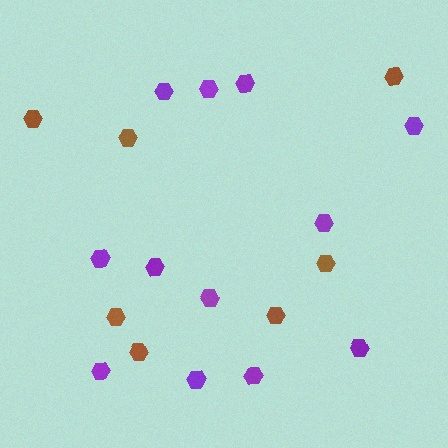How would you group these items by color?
There are 2 groups: one group of purple hexagons (12) and one group of brown hexagons (7).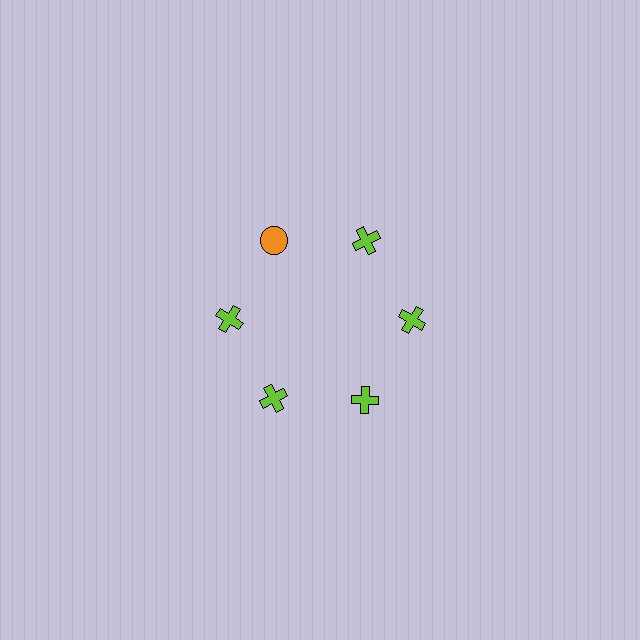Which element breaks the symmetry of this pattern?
The orange circle at roughly the 11 o'clock position breaks the symmetry. All other shapes are lime crosses.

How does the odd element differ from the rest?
It differs in both color (orange instead of lime) and shape (circle instead of cross).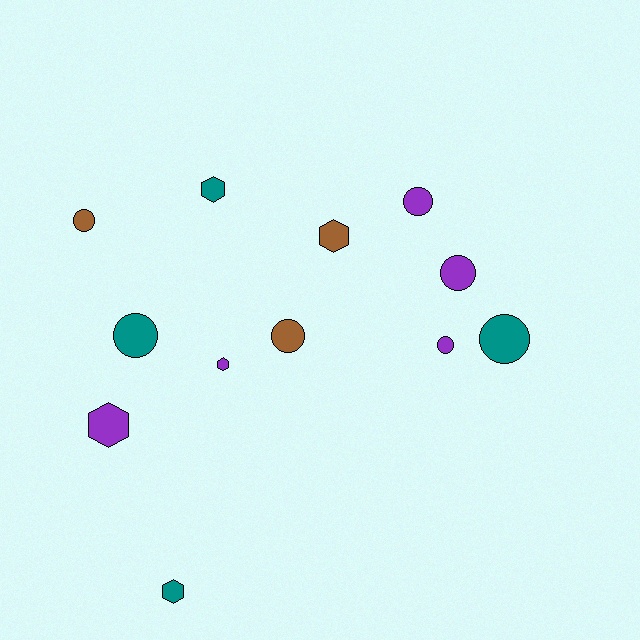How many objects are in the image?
There are 12 objects.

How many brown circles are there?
There are 2 brown circles.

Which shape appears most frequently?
Circle, with 7 objects.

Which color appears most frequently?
Purple, with 5 objects.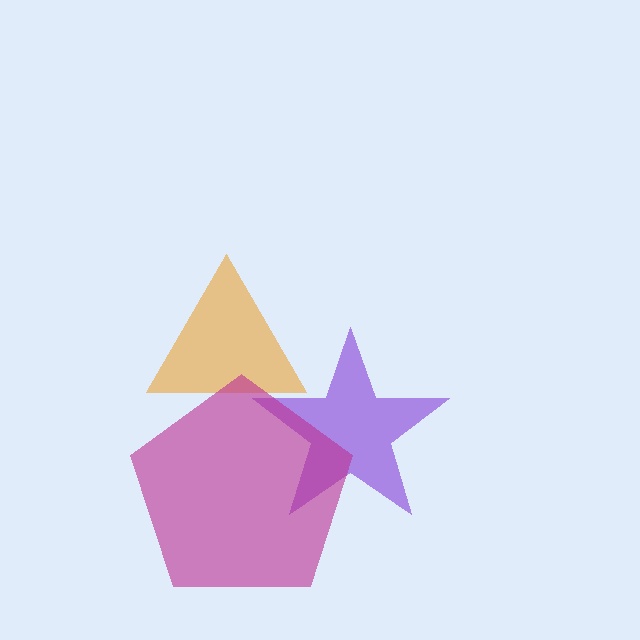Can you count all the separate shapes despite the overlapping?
Yes, there are 3 separate shapes.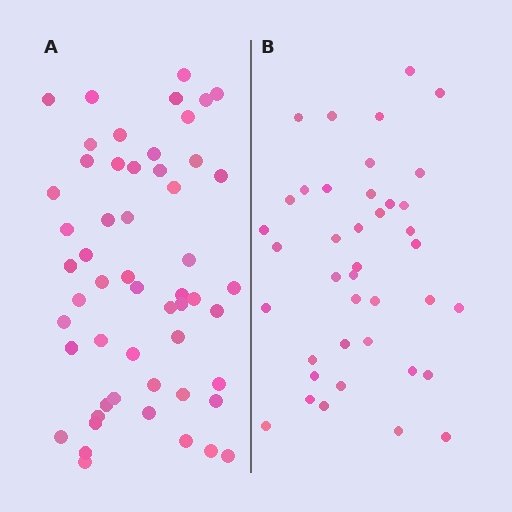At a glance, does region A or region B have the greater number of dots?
Region A (the left region) has more dots.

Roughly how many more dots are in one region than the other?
Region A has approximately 15 more dots than region B.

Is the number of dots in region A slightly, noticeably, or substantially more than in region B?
Region A has noticeably more, but not dramatically so. The ratio is roughly 1.4 to 1.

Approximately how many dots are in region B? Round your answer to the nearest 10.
About 40 dots.